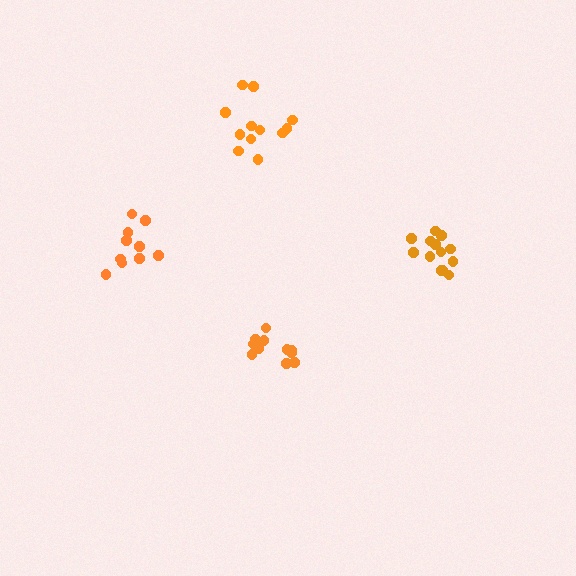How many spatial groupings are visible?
There are 4 spatial groupings.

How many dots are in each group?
Group 1: 11 dots, Group 2: 13 dots, Group 3: 12 dots, Group 4: 10 dots (46 total).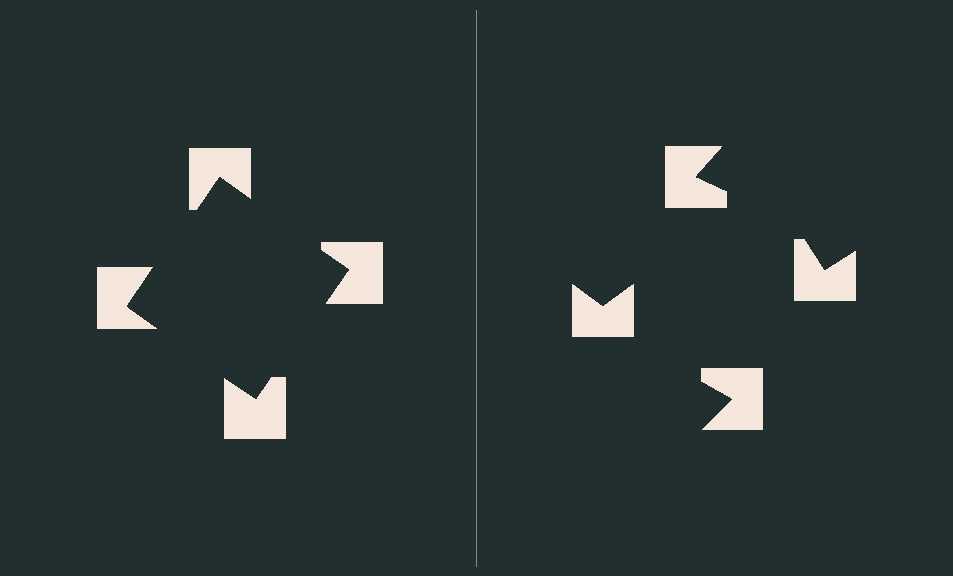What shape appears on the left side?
An illusory square.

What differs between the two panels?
The notched squares are positioned identically on both sides; only the wedge orientations differ. On the left they align to a square; on the right they are misaligned.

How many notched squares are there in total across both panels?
8 — 4 on each side.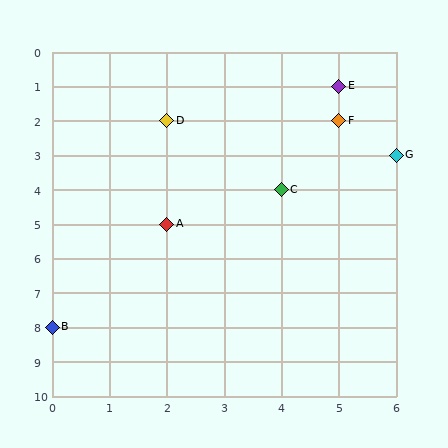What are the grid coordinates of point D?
Point D is at grid coordinates (2, 2).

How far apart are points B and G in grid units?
Points B and G are 6 columns and 5 rows apart (about 7.8 grid units diagonally).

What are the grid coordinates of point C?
Point C is at grid coordinates (4, 4).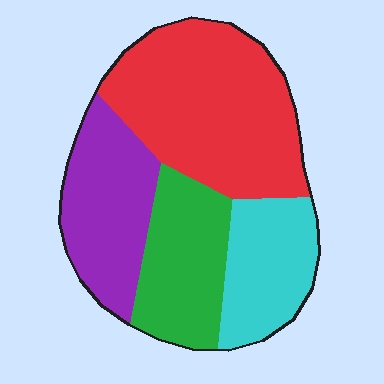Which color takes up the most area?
Red, at roughly 40%.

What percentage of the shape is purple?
Purple takes up about one fifth (1/5) of the shape.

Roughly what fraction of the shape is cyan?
Cyan takes up about one sixth (1/6) of the shape.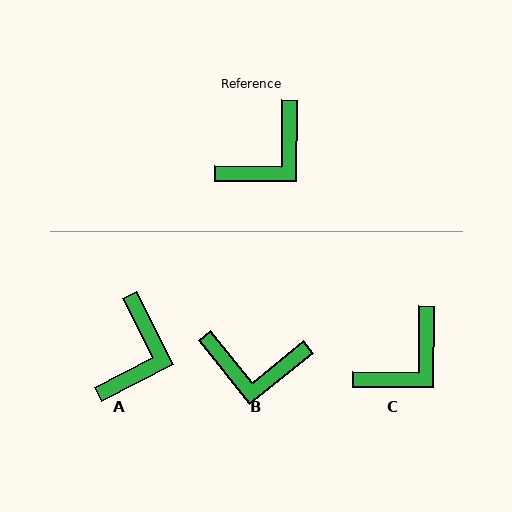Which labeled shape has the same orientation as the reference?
C.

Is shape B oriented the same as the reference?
No, it is off by about 51 degrees.